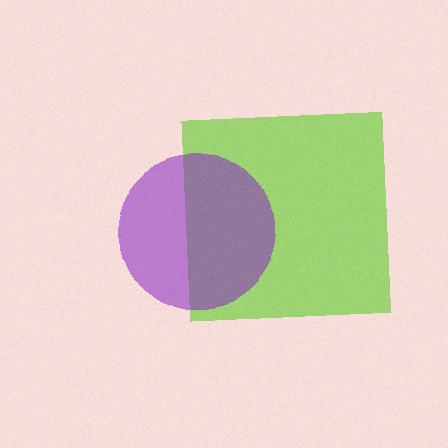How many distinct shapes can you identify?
There are 2 distinct shapes: a lime square, a purple circle.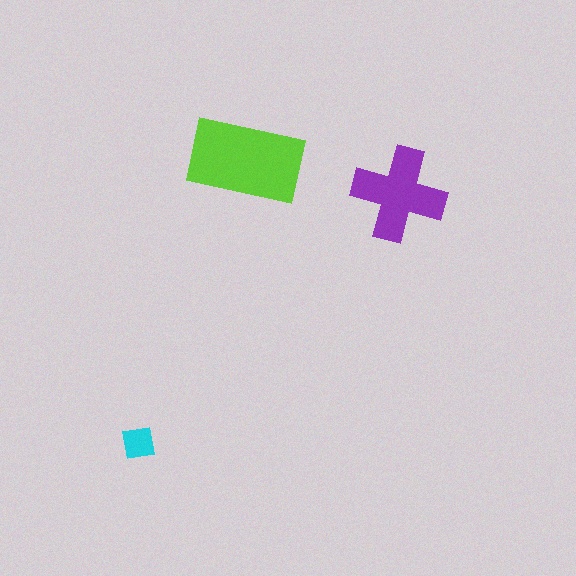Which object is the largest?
The lime rectangle.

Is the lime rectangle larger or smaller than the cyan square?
Larger.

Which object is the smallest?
The cyan square.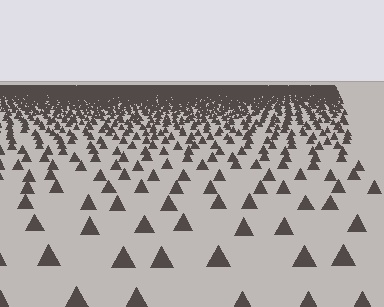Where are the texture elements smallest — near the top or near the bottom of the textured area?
Near the top.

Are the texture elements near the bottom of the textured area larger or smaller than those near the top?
Larger. Near the bottom, elements are closer to the viewer and appear at a bigger on-screen size.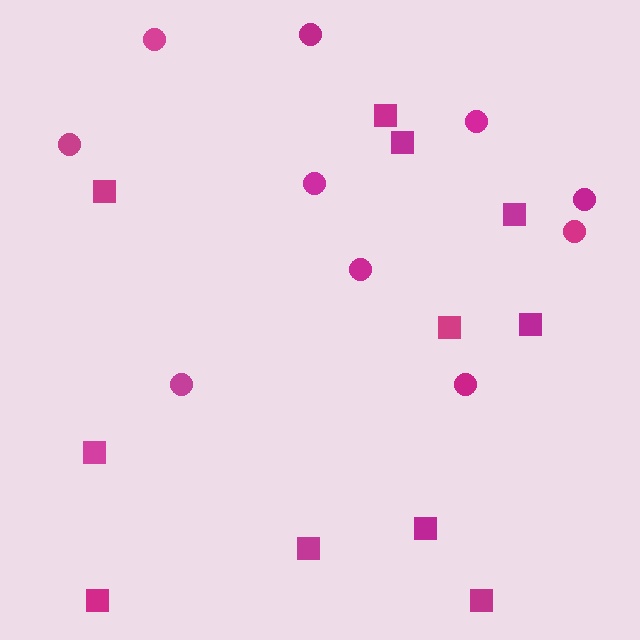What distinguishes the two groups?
There are 2 groups: one group of circles (10) and one group of squares (11).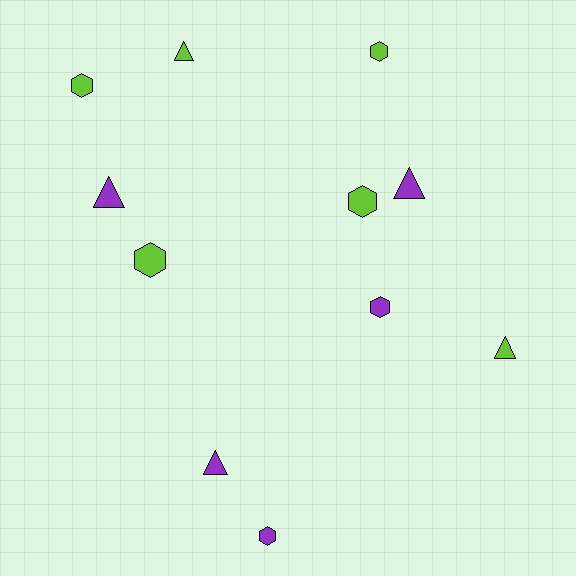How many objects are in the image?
There are 11 objects.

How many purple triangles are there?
There are 3 purple triangles.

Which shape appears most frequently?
Hexagon, with 6 objects.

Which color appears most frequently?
Lime, with 6 objects.